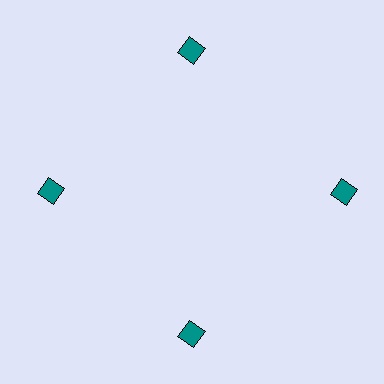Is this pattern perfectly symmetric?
No. The 4 teal squares are arranged in a ring, but one element near the 3 o'clock position is pushed outward from the center, breaking the 4-fold rotational symmetry.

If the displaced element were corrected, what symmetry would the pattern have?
It would have 4-fold rotational symmetry — the pattern would map onto itself every 90 degrees.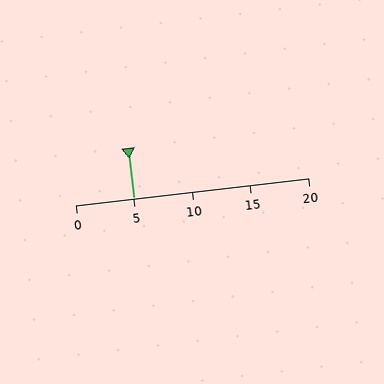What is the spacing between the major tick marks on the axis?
The major ticks are spaced 5 apart.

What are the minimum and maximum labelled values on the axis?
The axis runs from 0 to 20.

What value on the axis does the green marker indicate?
The marker indicates approximately 5.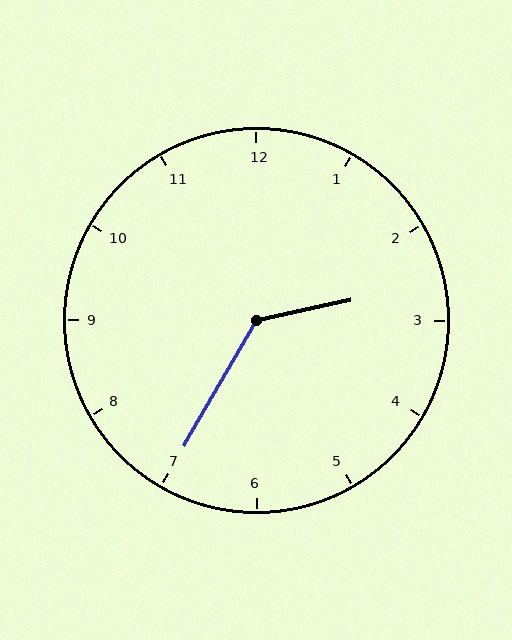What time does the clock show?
2:35.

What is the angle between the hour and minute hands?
Approximately 132 degrees.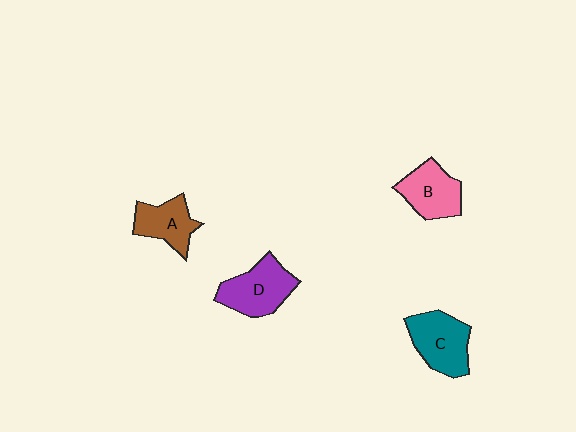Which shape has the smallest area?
Shape A (brown).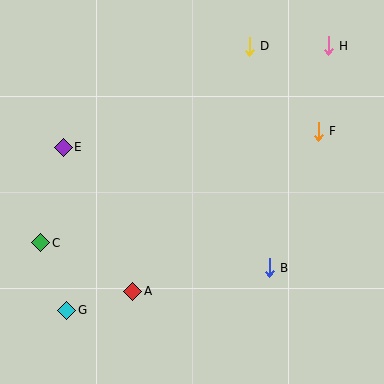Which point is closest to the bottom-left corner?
Point G is closest to the bottom-left corner.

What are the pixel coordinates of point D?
Point D is at (249, 46).